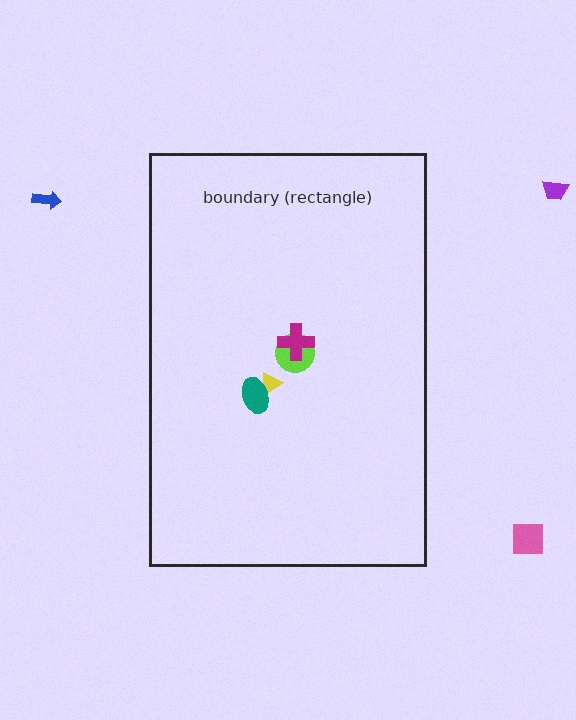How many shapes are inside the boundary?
4 inside, 3 outside.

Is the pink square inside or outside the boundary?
Outside.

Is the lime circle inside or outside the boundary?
Inside.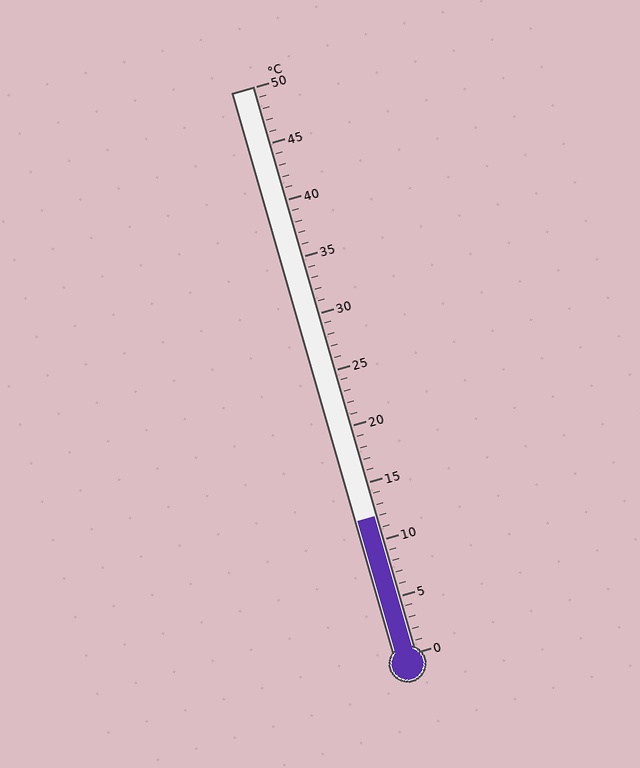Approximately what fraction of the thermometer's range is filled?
The thermometer is filled to approximately 25% of its range.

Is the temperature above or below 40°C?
The temperature is below 40°C.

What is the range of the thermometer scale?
The thermometer scale ranges from 0°C to 50°C.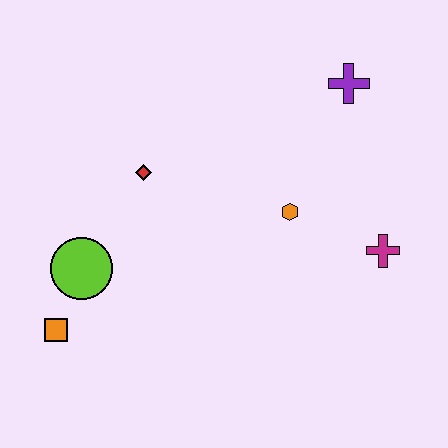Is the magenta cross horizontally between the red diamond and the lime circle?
No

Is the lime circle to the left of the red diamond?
Yes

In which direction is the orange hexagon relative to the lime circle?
The orange hexagon is to the right of the lime circle.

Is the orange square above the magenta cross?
No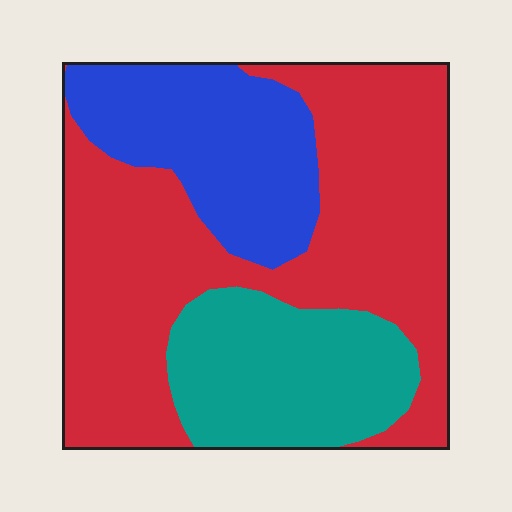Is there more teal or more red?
Red.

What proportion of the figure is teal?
Teal covers about 20% of the figure.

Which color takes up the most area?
Red, at roughly 55%.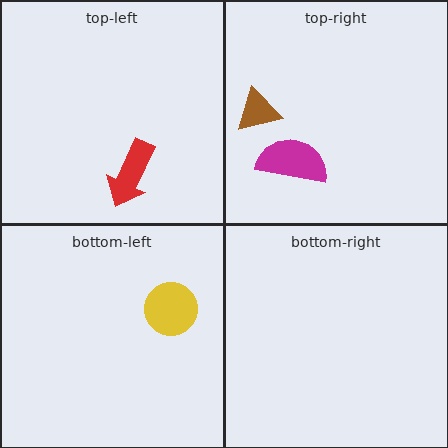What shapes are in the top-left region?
The red arrow.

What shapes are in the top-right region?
The brown triangle, the magenta semicircle.